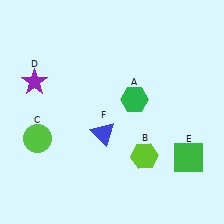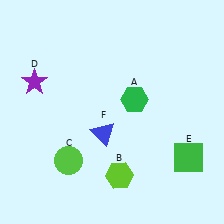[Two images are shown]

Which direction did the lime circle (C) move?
The lime circle (C) moved right.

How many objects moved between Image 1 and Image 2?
2 objects moved between the two images.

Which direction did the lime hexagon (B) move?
The lime hexagon (B) moved left.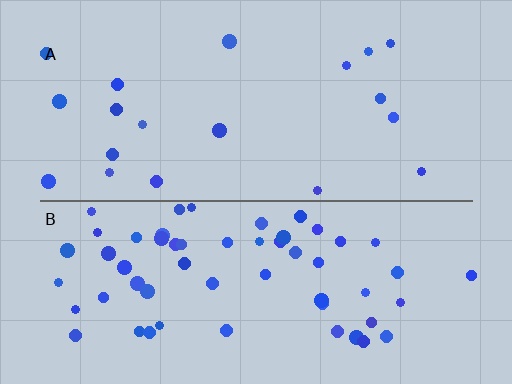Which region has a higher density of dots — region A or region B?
B (the bottom).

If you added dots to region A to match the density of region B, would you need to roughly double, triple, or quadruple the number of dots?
Approximately triple.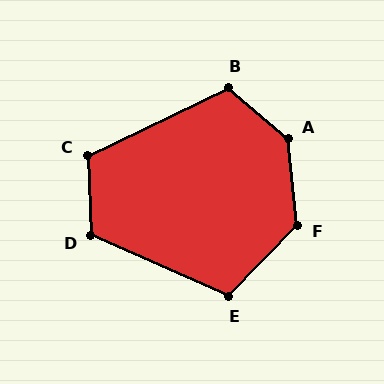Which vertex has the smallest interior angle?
E, at approximately 110 degrees.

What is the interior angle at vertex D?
Approximately 116 degrees (obtuse).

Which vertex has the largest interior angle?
A, at approximately 136 degrees.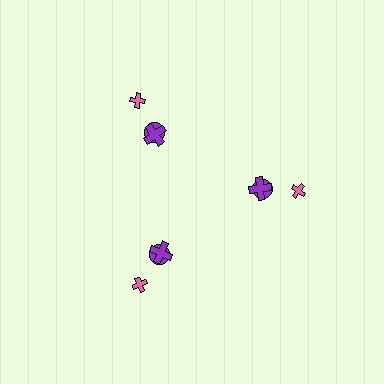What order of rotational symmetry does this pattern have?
This pattern has 3-fold rotational symmetry.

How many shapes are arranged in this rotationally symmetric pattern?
There are 9 shapes, arranged in 3 groups of 3.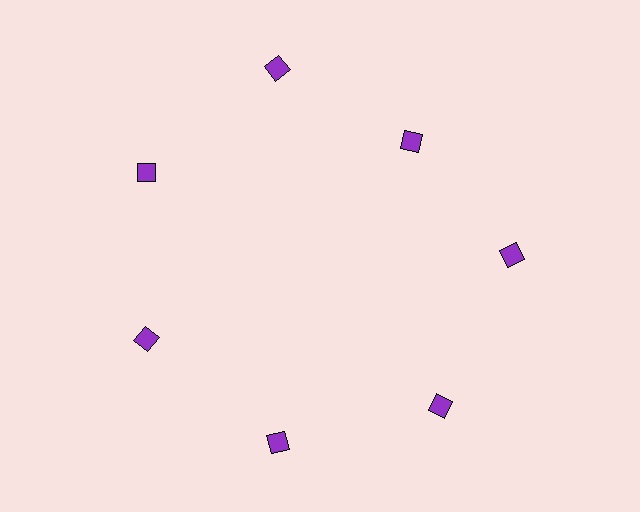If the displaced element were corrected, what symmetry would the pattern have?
It would have 7-fold rotational symmetry — the pattern would map onto itself every 51 degrees.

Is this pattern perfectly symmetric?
No. The 7 purple squares are arranged in a ring, but one element near the 1 o'clock position is pulled inward toward the center, breaking the 7-fold rotational symmetry.